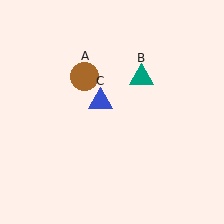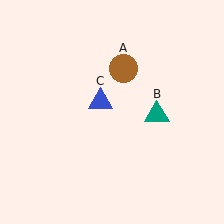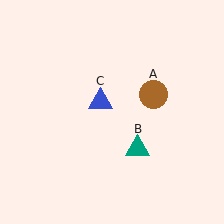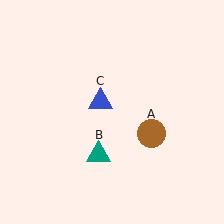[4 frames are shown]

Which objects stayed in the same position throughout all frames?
Blue triangle (object C) remained stationary.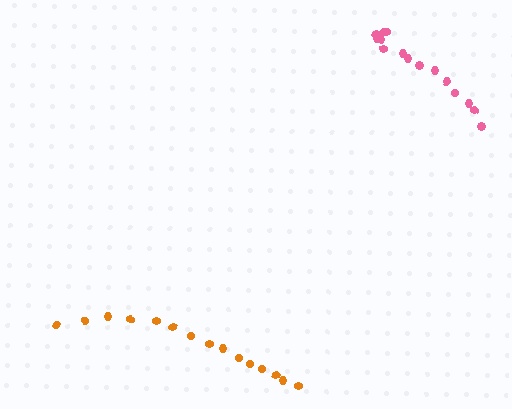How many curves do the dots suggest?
There are 2 distinct paths.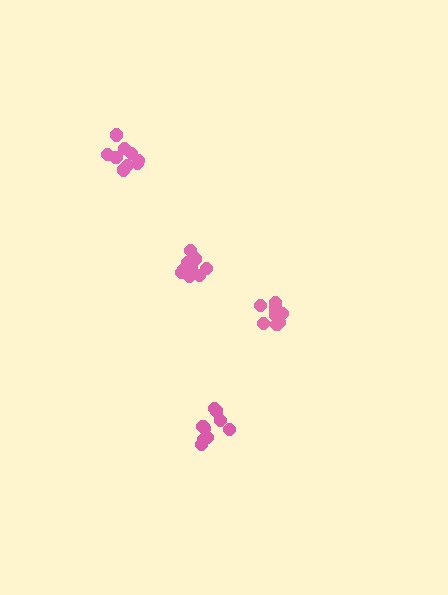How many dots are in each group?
Group 1: 10 dots, Group 2: 9 dots, Group 3: 9 dots, Group 4: 11 dots (39 total).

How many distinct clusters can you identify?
There are 4 distinct clusters.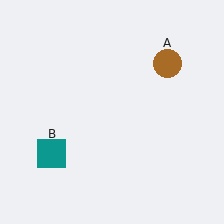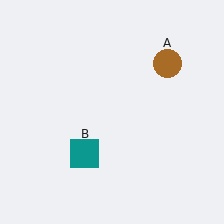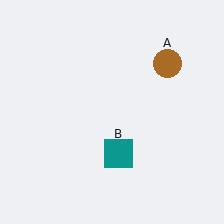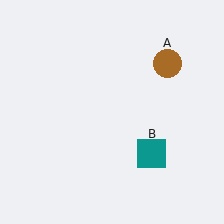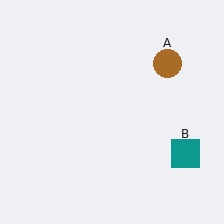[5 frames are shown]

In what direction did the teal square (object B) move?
The teal square (object B) moved right.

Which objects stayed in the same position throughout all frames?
Brown circle (object A) remained stationary.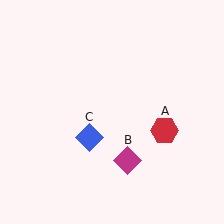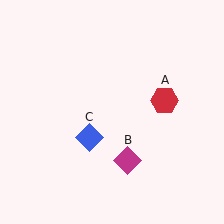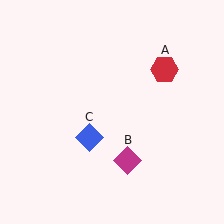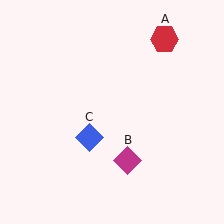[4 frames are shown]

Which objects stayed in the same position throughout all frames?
Magenta diamond (object B) and blue diamond (object C) remained stationary.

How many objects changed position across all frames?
1 object changed position: red hexagon (object A).